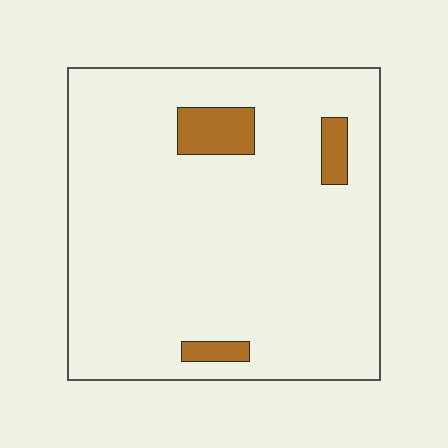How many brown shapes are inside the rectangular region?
3.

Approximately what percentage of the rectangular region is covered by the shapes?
Approximately 5%.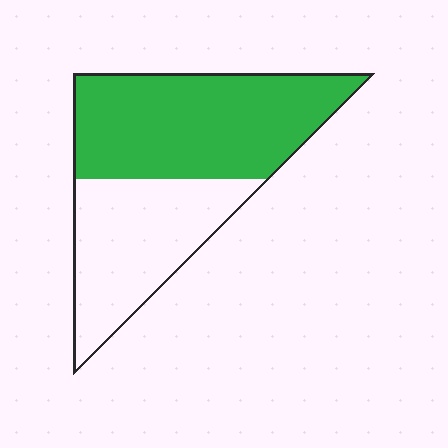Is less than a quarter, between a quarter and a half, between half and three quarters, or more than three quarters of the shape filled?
Between half and three quarters.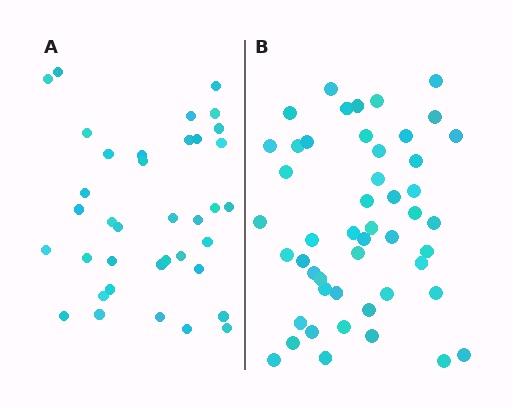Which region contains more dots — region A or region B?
Region B (the right region) has more dots.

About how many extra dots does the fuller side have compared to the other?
Region B has roughly 12 or so more dots than region A.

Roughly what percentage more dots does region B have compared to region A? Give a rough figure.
About 30% more.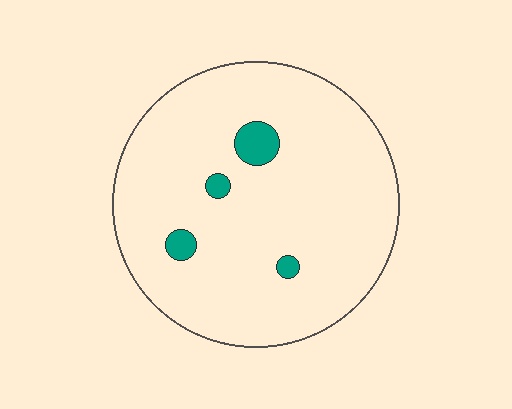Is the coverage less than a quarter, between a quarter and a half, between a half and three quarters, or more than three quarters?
Less than a quarter.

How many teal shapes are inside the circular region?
4.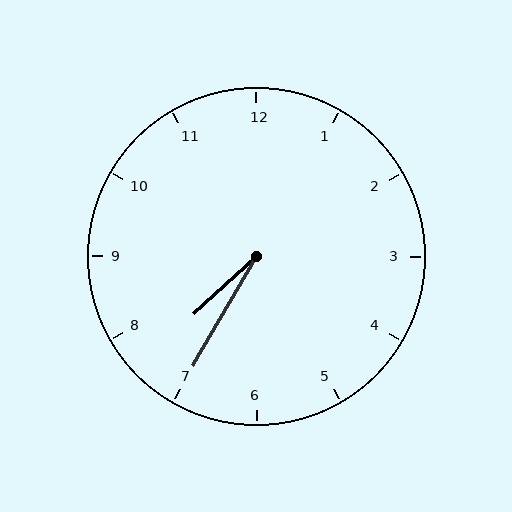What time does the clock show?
7:35.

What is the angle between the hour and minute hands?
Approximately 18 degrees.